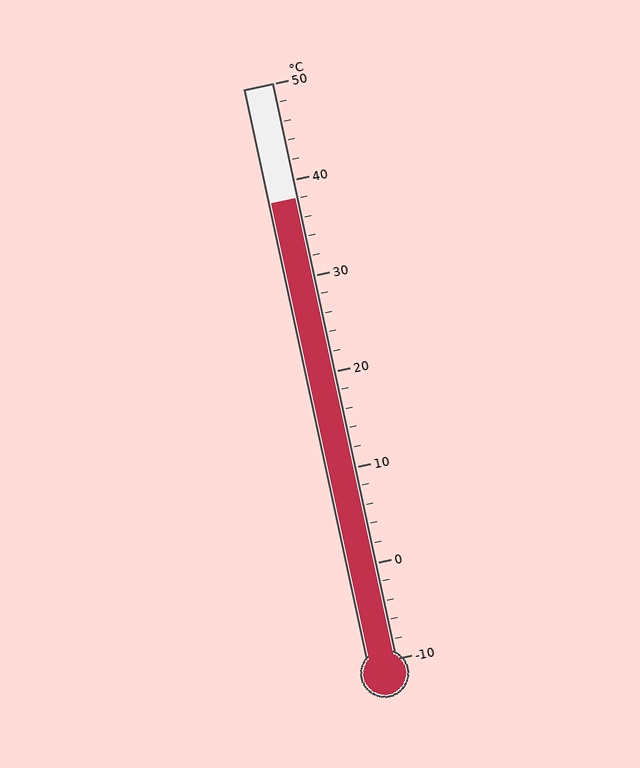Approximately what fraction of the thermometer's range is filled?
The thermometer is filled to approximately 80% of its range.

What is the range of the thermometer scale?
The thermometer scale ranges from -10°C to 50°C.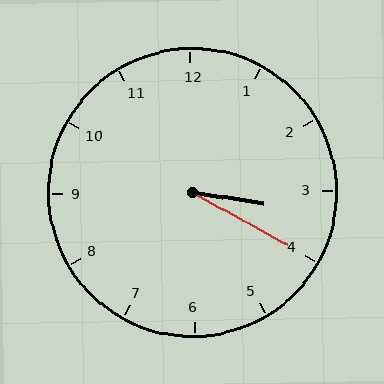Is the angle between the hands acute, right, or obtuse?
It is acute.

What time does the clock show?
3:20.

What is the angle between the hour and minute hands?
Approximately 20 degrees.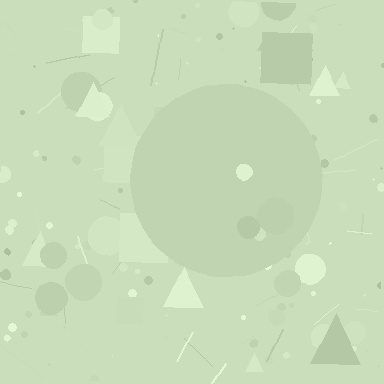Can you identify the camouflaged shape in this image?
The camouflaged shape is a circle.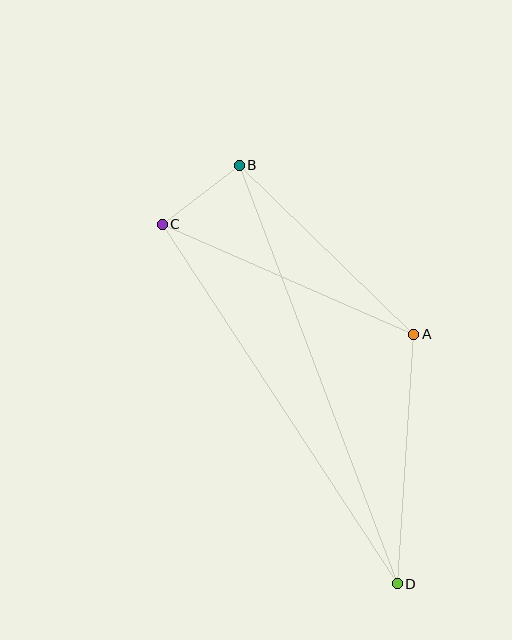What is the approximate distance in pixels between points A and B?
The distance between A and B is approximately 243 pixels.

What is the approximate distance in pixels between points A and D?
The distance between A and D is approximately 250 pixels.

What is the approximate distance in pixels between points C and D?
The distance between C and D is approximately 429 pixels.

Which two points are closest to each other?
Points B and C are closest to each other.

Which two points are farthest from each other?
Points B and D are farthest from each other.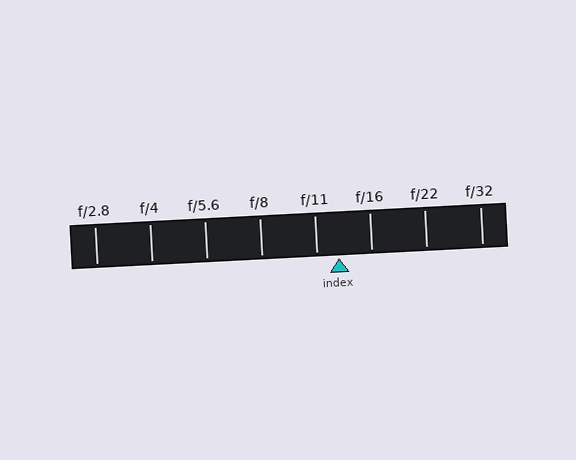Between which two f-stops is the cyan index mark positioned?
The index mark is between f/11 and f/16.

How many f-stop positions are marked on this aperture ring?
There are 8 f-stop positions marked.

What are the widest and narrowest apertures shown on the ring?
The widest aperture shown is f/2.8 and the narrowest is f/32.